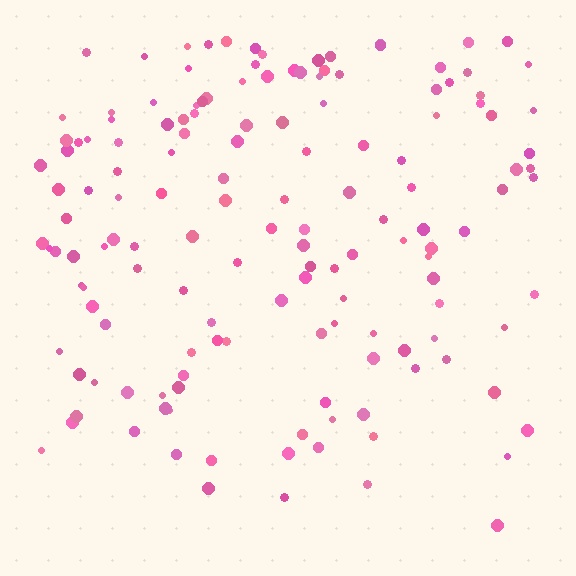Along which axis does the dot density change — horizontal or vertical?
Vertical.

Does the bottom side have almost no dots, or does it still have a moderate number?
Still a moderate number, just noticeably fewer than the top.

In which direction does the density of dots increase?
From bottom to top, with the top side densest.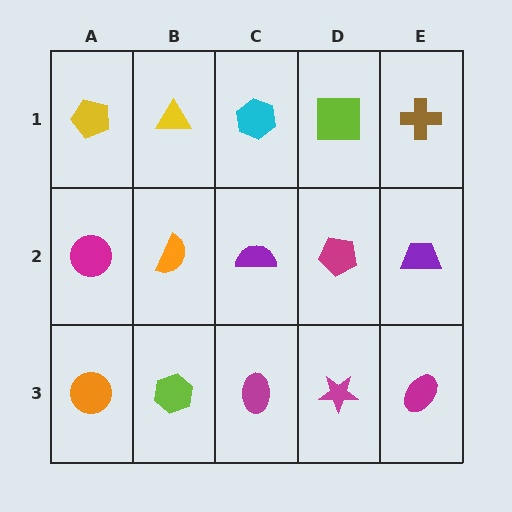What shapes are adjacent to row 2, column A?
A yellow pentagon (row 1, column A), an orange circle (row 3, column A), an orange semicircle (row 2, column B).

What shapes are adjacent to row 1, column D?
A magenta pentagon (row 2, column D), a cyan hexagon (row 1, column C), a brown cross (row 1, column E).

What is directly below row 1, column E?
A purple trapezoid.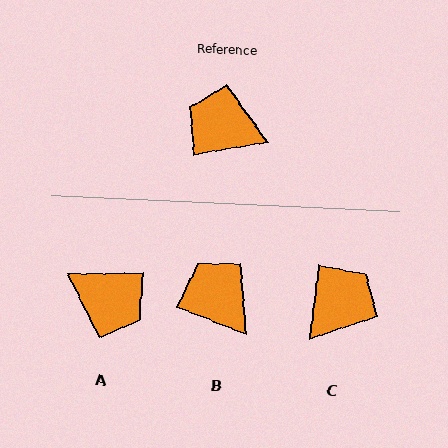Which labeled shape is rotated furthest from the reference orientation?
A, about 171 degrees away.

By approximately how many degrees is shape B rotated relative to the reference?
Approximately 31 degrees clockwise.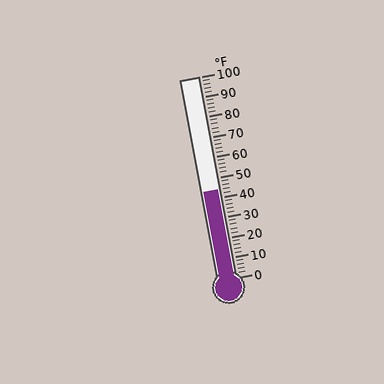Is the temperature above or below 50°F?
The temperature is below 50°F.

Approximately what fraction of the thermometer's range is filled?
The thermometer is filled to approximately 45% of its range.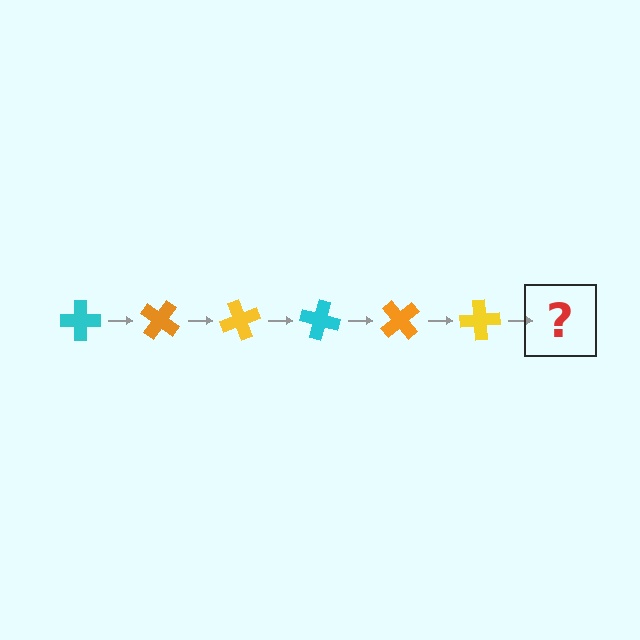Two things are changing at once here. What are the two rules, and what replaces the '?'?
The two rules are that it rotates 35 degrees each step and the color cycles through cyan, orange, and yellow. The '?' should be a cyan cross, rotated 210 degrees from the start.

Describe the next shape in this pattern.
It should be a cyan cross, rotated 210 degrees from the start.